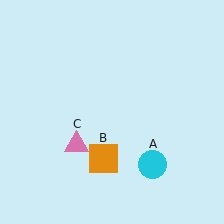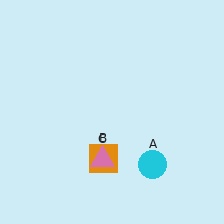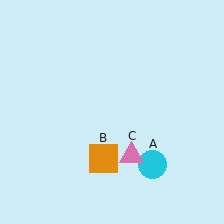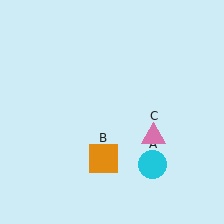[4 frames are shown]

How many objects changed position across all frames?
1 object changed position: pink triangle (object C).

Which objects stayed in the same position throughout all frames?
Cyan circle (object A) and orange square (object B) remained stationary.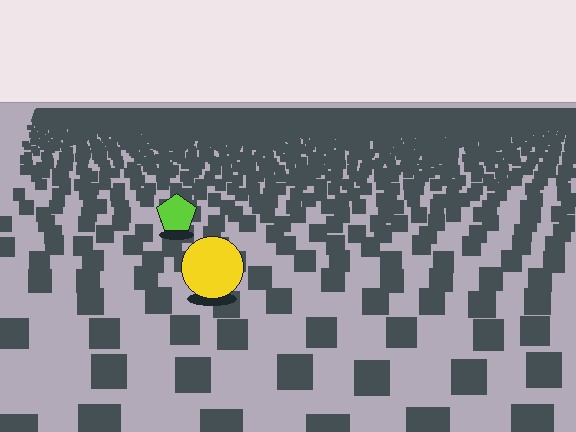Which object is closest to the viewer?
The yellow circle is closest. The texture marks near it are larger and more spread out.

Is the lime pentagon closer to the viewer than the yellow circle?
No. The yellow circle is closer — you can tell from the texture gradient: the ground texture is coarser near it.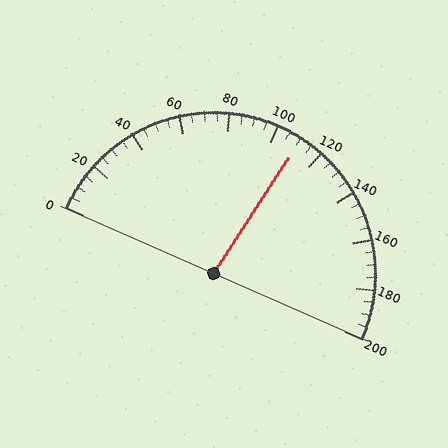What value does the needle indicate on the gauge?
The needle indicates approximately 110.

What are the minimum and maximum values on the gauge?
The gauge ranges from 0 to 200.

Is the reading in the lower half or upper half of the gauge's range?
The reading is in the upper half of the range (0 to 200).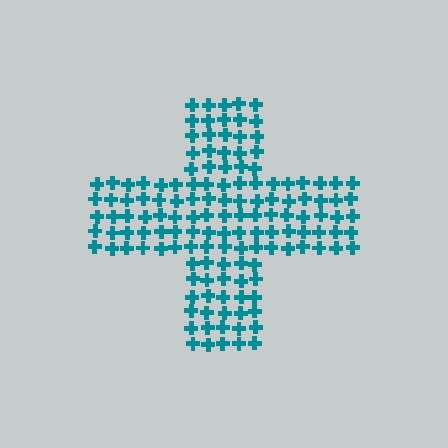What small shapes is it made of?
It is made of small crosses.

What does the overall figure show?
The overall figure shows a cross.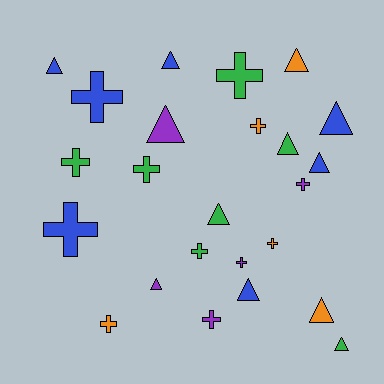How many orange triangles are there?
There are 2 orange triangles.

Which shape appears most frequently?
Triangle, with 12 objects.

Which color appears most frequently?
Green, with 7 objects.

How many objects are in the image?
There are 24 objects.